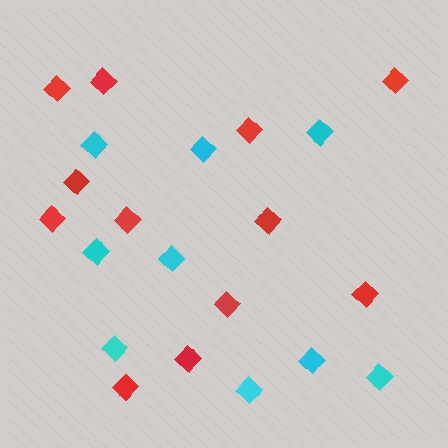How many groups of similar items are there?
There are 2 groups: one group of cyan diamonds (9) and one group of red diamonds (12).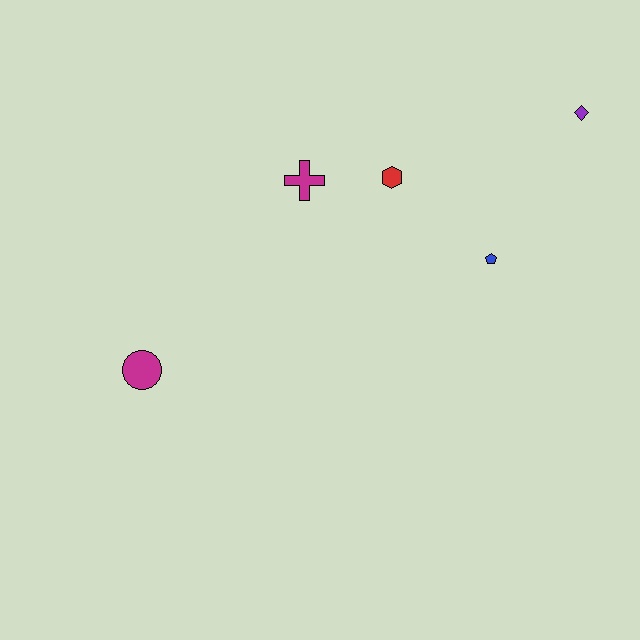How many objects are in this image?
There are 5 objects.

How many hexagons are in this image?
There is 1 hexagon.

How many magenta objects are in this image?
There are 2 magenta objects.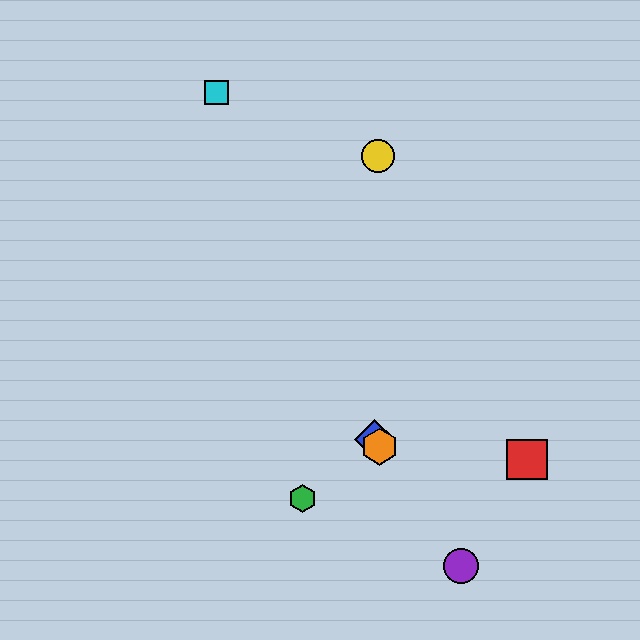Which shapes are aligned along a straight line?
The blue diamond, the purple circle, the orange hexagon are aligned along a straight line.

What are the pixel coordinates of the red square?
The red square is at (527, 460).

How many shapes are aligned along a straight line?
3 shapes (the blue diamond, the purple circle, the orange hexagon) are aligned along a straight line.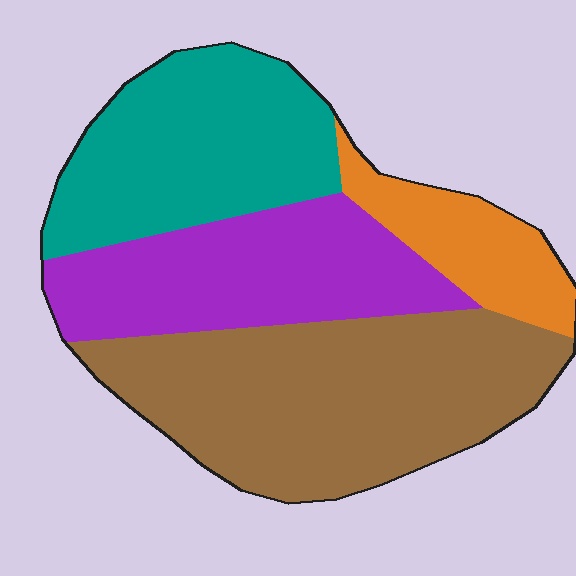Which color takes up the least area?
Orange, at roughly 10%.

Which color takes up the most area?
Brown, at roughly 40%.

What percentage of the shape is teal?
Teal takes up about one quarter (1/4) of the shape.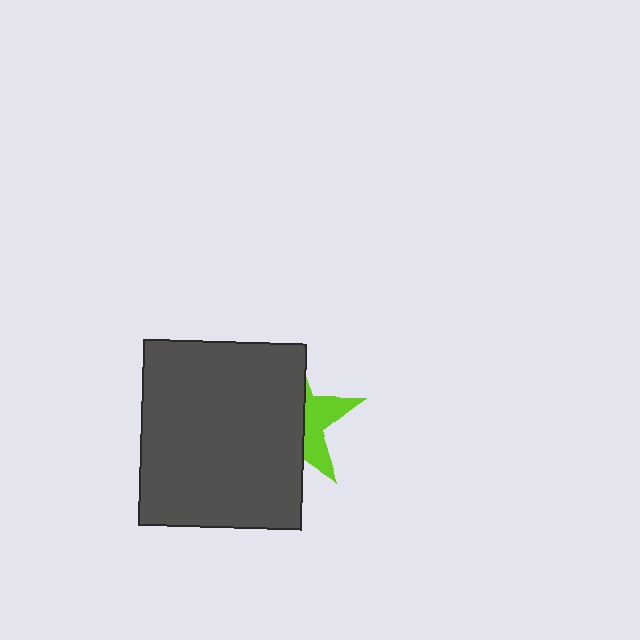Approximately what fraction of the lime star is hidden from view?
Roughly 65% of the lime star is hidden behind the dark gray rectangle.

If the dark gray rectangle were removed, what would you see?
You would see the complete lime star.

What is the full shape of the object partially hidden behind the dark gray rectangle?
The partially hidden object is a lime star.